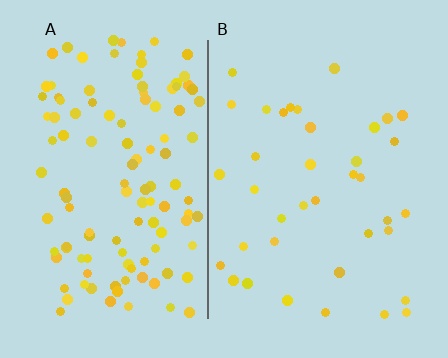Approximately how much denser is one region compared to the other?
Approximately 3.2× — region A over region B.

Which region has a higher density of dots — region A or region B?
A (the left).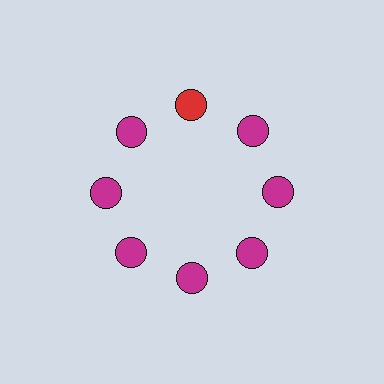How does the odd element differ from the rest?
It has a different color: red instead of magenta.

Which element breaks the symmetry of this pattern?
The red circle at roughly the 12 o'clock position breaks the symmetry. All other shapes are magenta circles.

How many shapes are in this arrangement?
There are 8 shapes arranged in a ring pattern.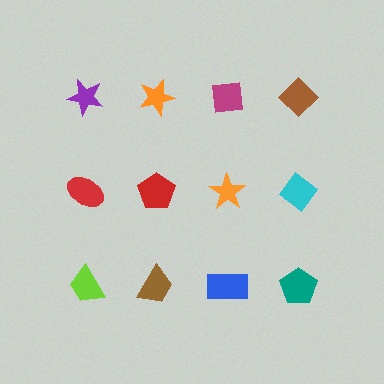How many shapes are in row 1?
4 shapes.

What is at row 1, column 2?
An orange star.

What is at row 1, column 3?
A magenta square.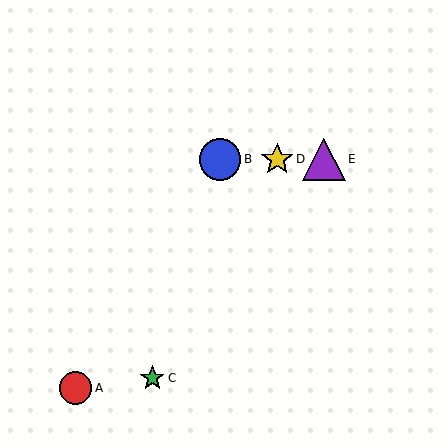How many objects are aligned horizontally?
3 objects (B, D, E) are aligned horizontally.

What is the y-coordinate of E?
Object E is at y≈159.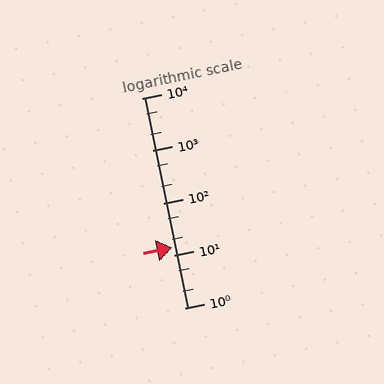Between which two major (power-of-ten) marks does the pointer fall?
The pointer is between 10 and 100.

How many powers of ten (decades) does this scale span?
The scale spans 4 decades, from 1 to 10000.